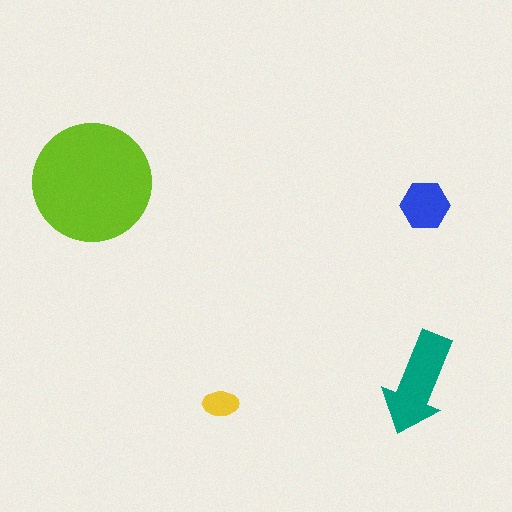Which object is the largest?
The lime circle.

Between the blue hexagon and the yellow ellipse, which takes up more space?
The blue hexagon.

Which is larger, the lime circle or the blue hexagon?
The lime circle.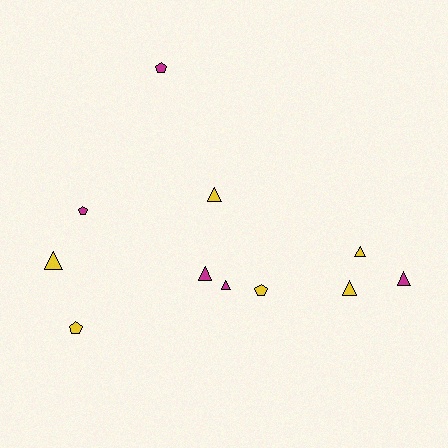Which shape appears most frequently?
Triangle, with 7 objects.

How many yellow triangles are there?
There are 4 yellow triangles.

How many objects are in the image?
There are 11 objects.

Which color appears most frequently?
Yellow, with 6 objects.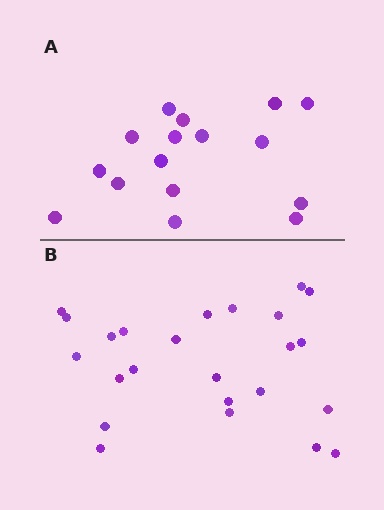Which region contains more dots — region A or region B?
Region B (the bottom region) has more dots.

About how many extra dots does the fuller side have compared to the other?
Region B has roughly 8 or so more dots than region A.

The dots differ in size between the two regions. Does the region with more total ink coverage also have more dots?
No. Region A has more total ink coverage because its dots are larger, but region B actually contains more individual dots. Total area can be misleading — the number of items is what matters here.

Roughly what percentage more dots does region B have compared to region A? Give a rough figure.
About 50% more.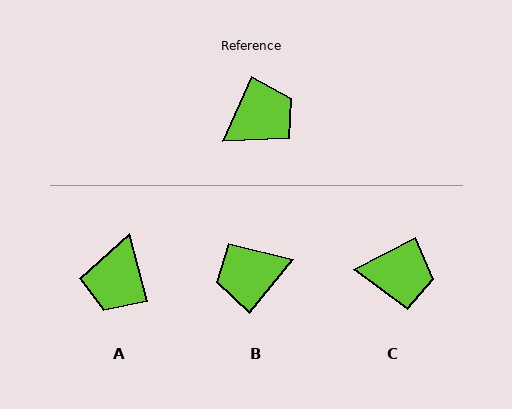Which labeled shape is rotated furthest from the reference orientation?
B, about 164 degrees away.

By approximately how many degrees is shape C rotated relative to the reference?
Approximately 39 degrees clockwise.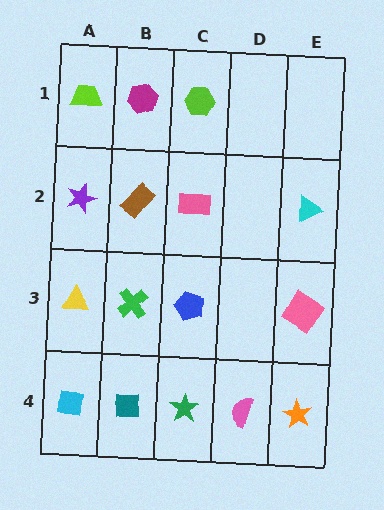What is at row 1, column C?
A lime hexagon.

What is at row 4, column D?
A pink semicircle.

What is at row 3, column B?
A green cross.